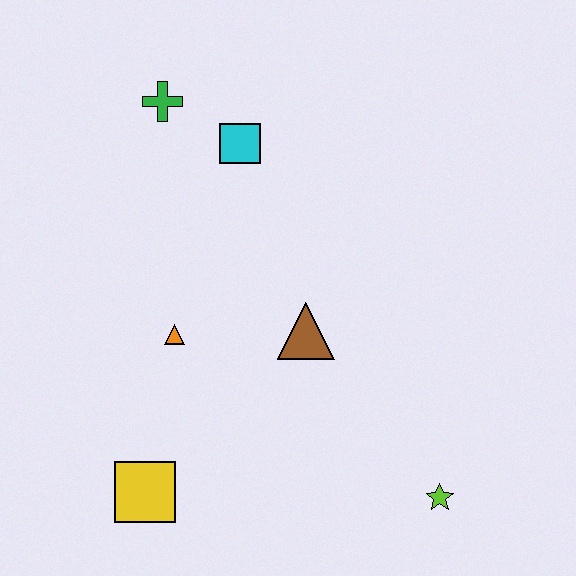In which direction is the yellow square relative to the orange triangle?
The yellow square is below the orange triangle.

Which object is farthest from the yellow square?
The green cross is farthest from the yellow square.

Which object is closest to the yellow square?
The orange triangle is closest to the yellow square.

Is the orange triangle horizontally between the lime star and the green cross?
Yes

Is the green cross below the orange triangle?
No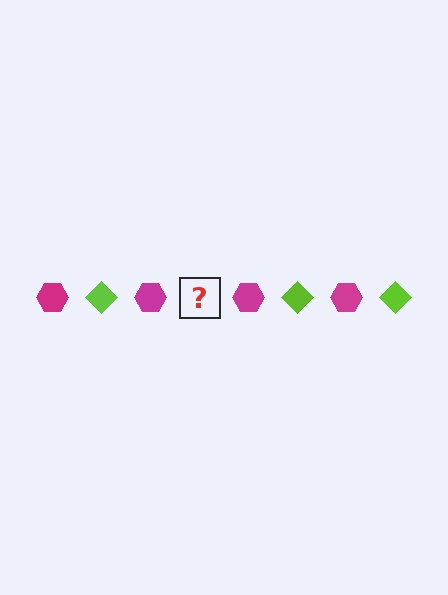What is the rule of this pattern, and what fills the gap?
The rule is that the pattern alternates between magenta hexagon and lime diamond. The gap should be filled with a lime diamond.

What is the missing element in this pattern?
The missing element is a lime diamond.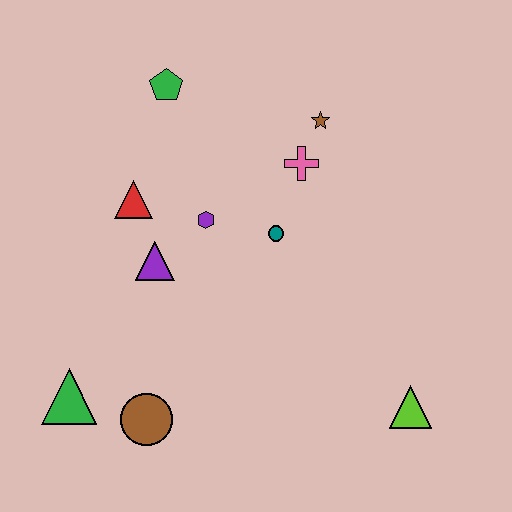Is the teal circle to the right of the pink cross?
No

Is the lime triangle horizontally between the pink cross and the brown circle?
No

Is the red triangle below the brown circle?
No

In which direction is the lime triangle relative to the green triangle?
The lime triangle is to the right of the green triangle.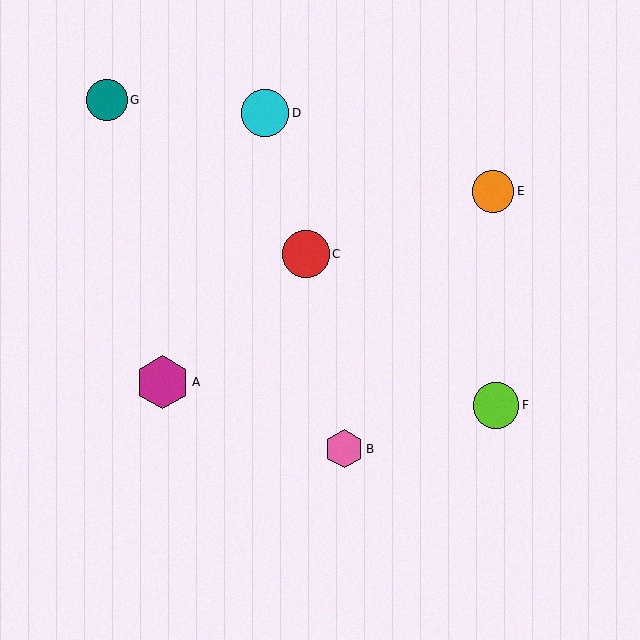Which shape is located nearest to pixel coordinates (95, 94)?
The teal circle (labeled G) at (107, 100) is nearest to that location.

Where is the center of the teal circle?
The center of the teal circle is at (107, 100).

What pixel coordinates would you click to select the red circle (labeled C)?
Click at (306, 254) to select the red circle C.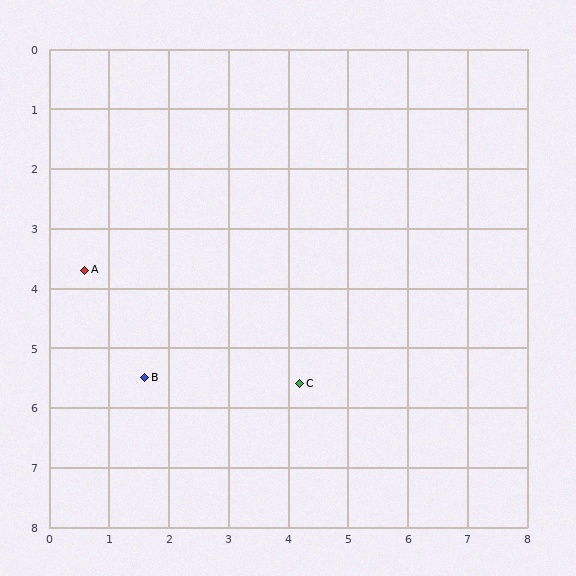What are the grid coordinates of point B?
Point B is at approximately (1.6, 5.5).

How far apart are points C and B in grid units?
Points C and B are about 2.6 grid units apart.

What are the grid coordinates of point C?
Point C is at approximately (4.2, 5.6).